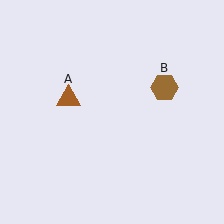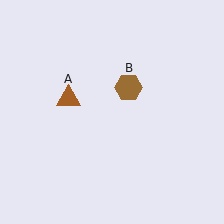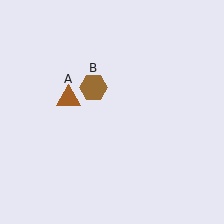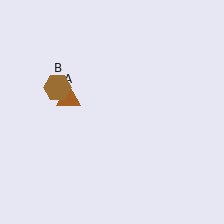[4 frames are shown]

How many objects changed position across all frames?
1 object changed position: brown hexagon (object B).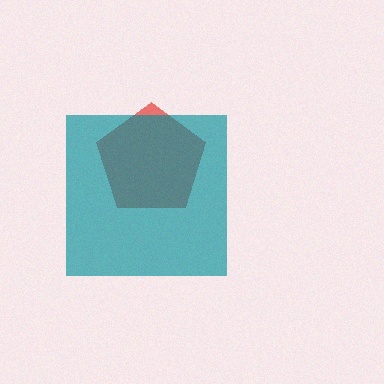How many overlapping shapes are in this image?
There are 2 overlapping shapes in the image.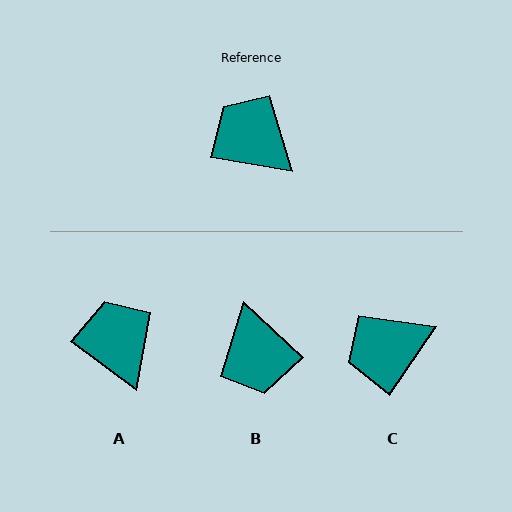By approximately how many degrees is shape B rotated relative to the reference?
Approximately 146 degrees counter-clockwise.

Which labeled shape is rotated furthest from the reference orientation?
B, about 146 degrees away.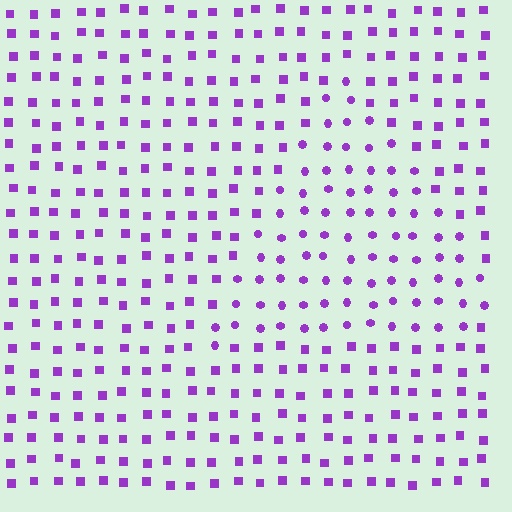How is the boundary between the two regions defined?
The boundary is defined by a change in element shape: circles inside vs. squares outside. All elements share the same color and spacing.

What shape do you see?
I see a triangle.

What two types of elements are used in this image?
The image uses circles inside the triangle region and squares outside it.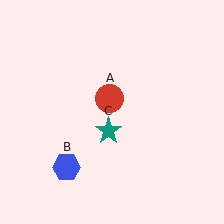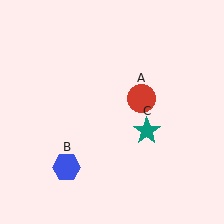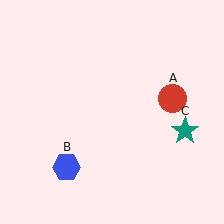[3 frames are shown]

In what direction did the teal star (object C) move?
The teal star (object C) moved right.